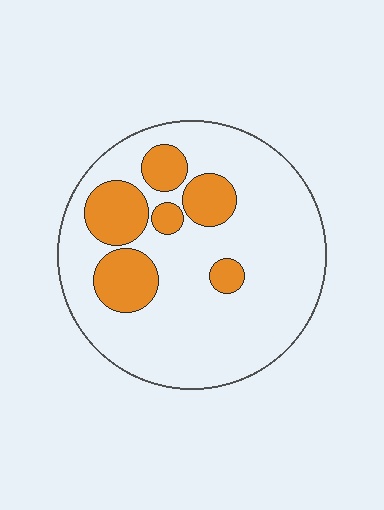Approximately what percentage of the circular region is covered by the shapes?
Approximately 20%.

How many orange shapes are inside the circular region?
6.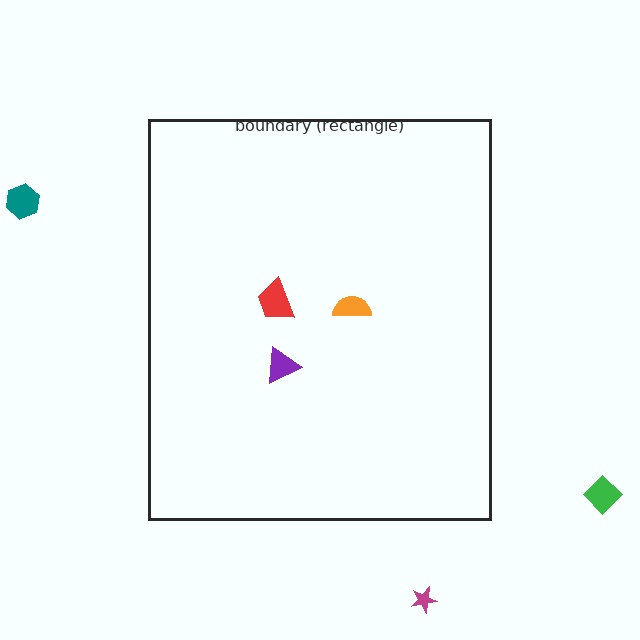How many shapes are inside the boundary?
3 inside, 3 outside.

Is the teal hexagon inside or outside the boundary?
Outside.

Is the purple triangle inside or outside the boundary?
Inside.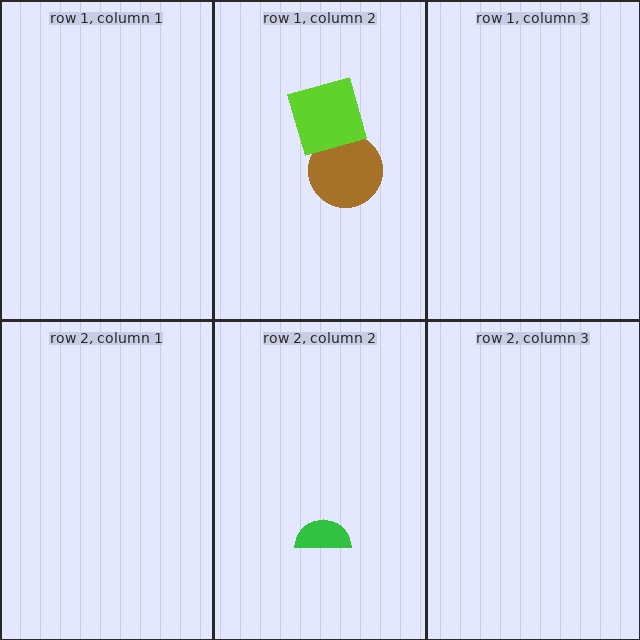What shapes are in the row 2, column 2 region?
The green semicircle.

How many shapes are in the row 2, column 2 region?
1.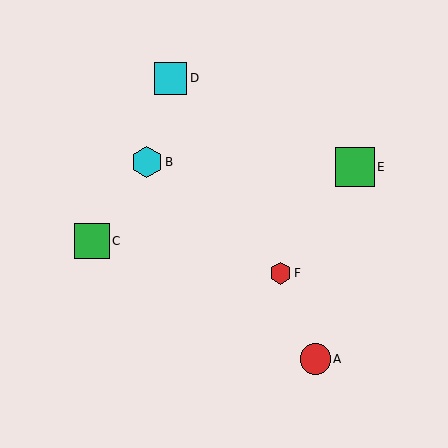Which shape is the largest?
The green square (labeled E) is the largest.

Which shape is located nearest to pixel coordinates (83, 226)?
The green square (labeled C) at (92, 241) is nearest to that location.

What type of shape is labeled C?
Shape C is a green square.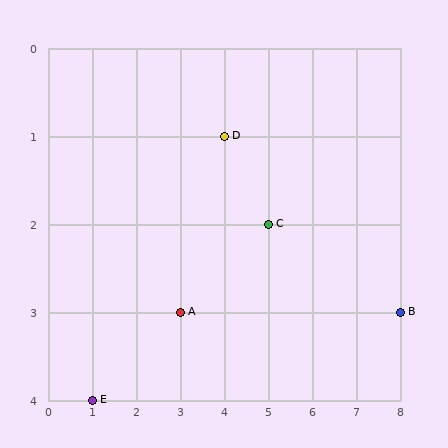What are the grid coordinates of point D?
Point D is at grid coordinates (4, 1).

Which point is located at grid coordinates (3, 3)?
Point A is at (3, 3).